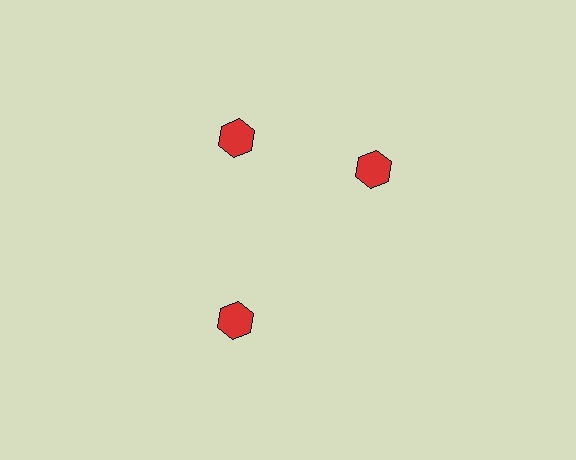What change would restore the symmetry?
The symmetry would be restored by rotating it back into even spacing with its neighbors so that all 3 hexagons sit at equal angles and equal distance from the center.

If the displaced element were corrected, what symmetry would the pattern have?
It would have 3-fold rotational symmetry — the pattern would map onto itself every 120 degrees.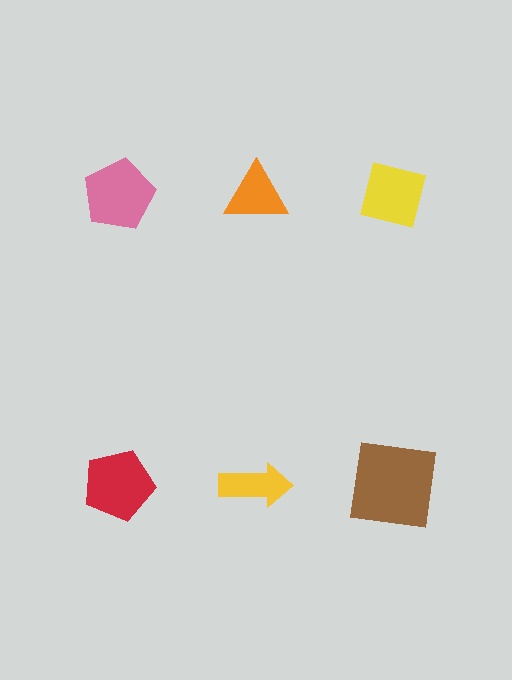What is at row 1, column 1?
A pink pentagon.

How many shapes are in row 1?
3 shapes.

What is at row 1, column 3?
A yellow square.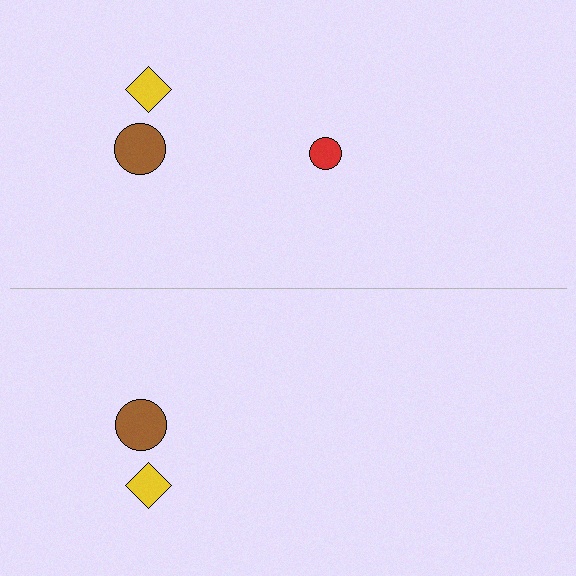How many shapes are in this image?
There are 5 shapes in this image.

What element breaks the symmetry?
A red circle is missing from the bottom side.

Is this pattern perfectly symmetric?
No, the pattern is not perfectly symmetric. A red circle is missing from the bottom side.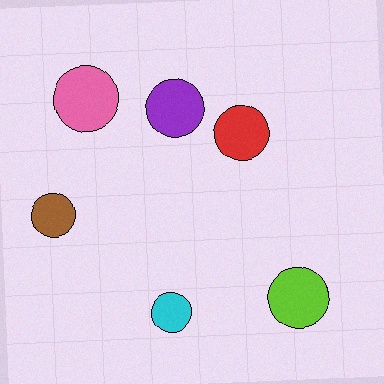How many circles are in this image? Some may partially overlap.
There are 6 circles.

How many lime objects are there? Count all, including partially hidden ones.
There is 1 lime object.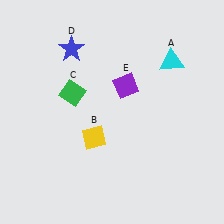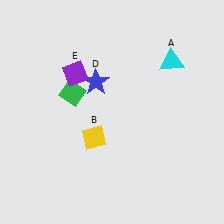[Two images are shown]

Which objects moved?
The objects that moved are: the blue star (D), the purple diamond (E).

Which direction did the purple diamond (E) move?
The purple diamond (E) moved left.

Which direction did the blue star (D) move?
The blue star (D) moved down.